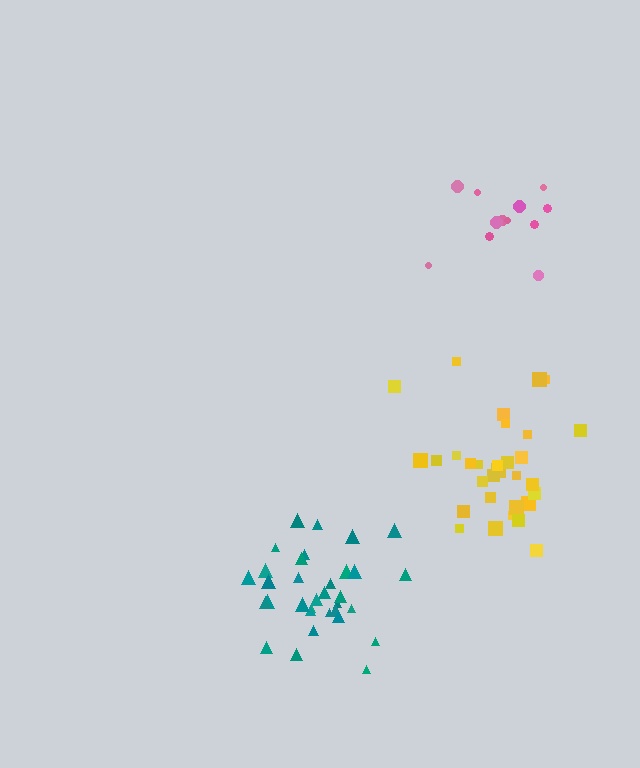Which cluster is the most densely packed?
Teal.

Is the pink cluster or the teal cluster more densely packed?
Teal.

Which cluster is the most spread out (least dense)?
Pink.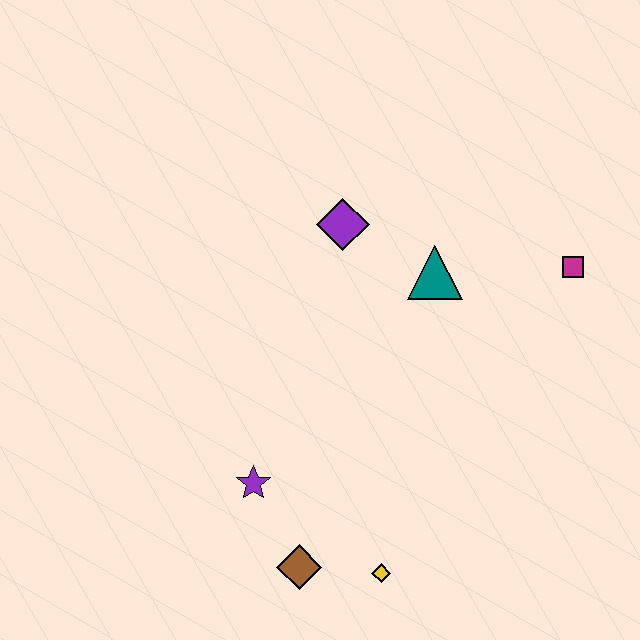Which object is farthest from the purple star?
The magenta square is farthest from the purple star.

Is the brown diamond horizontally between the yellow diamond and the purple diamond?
No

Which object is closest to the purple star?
The brown diamond is closest to the purple star.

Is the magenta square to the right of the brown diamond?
Yes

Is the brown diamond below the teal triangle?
Yes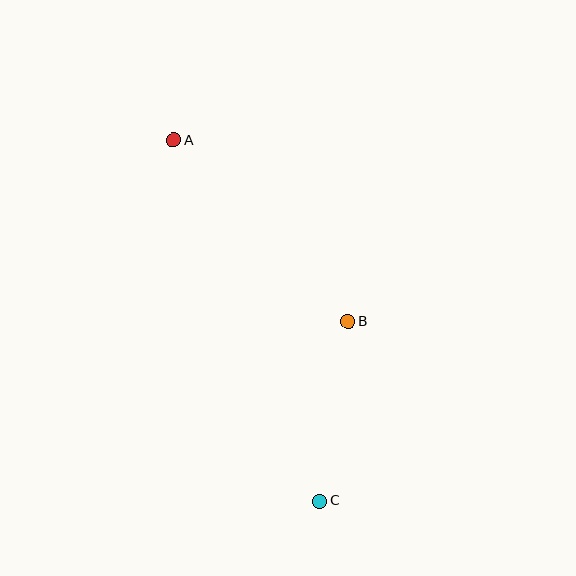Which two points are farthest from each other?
Points A and C are farthest from each other.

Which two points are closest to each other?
Points B and C are closest to each other.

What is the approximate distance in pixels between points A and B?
The distance between A and B is approximately 252 pixels.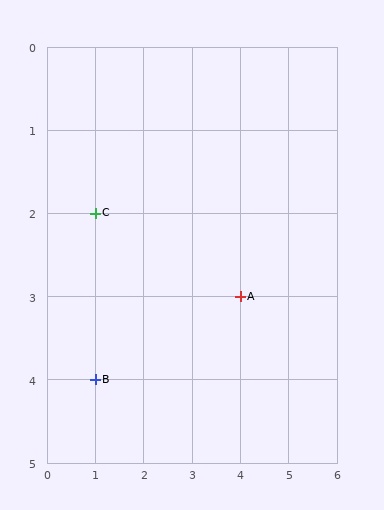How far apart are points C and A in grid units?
Points C and A are 3 columns and 1 row apart (about 3.2 grid units diagonally).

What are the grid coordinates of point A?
Point A is at grid coordinates (4, 3).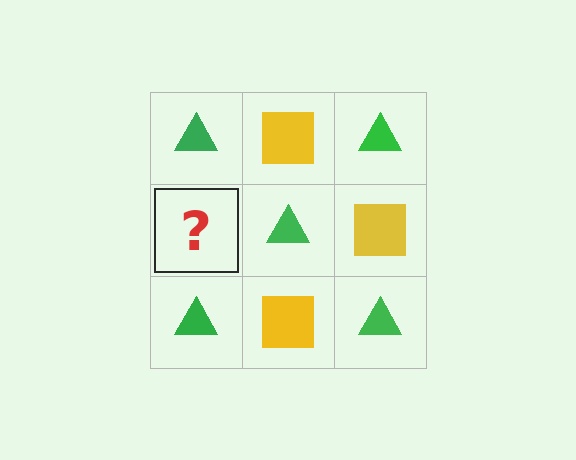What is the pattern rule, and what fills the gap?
The rule is that it alternates green triangle and yellow square in a checkerboard pattern. The gap should be filled with a yellow square.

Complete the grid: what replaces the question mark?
The question mark should be replaced with a yellow square.